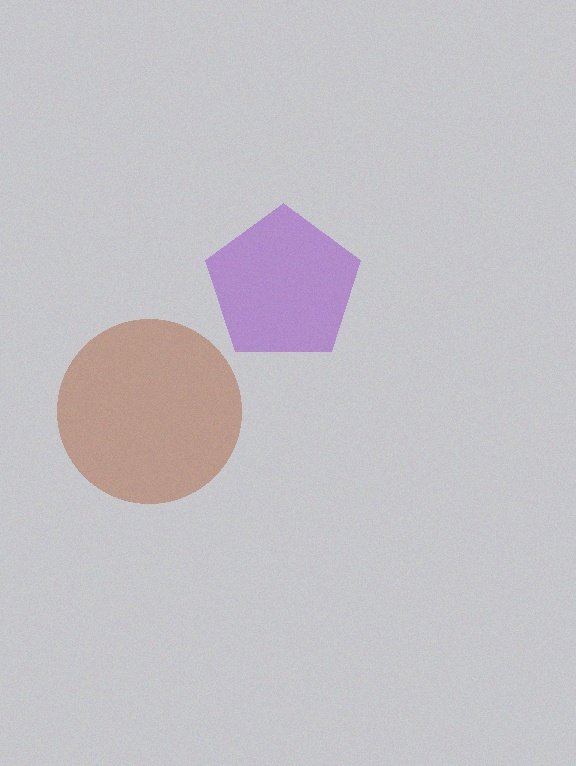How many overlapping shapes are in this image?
There are 2 overlapping shapes in the image.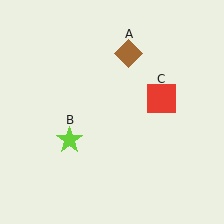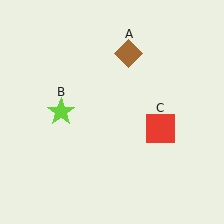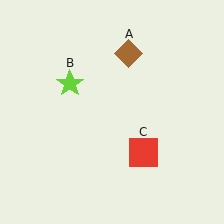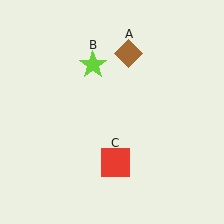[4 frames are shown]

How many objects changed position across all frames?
2 objects changed position: lime star (object B), red square (object C).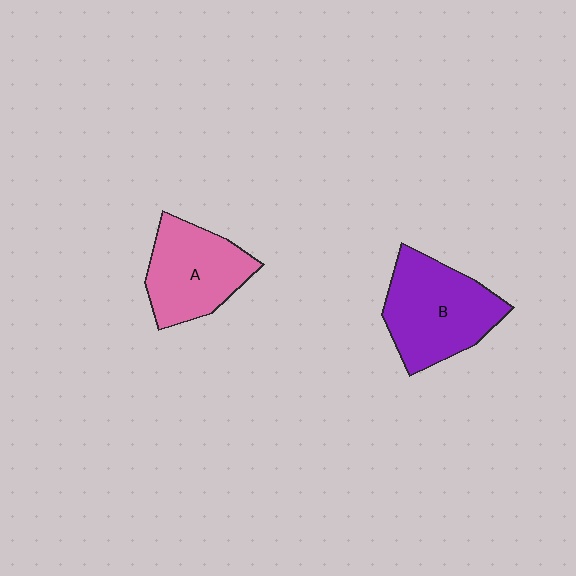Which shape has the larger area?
Shape B (purple).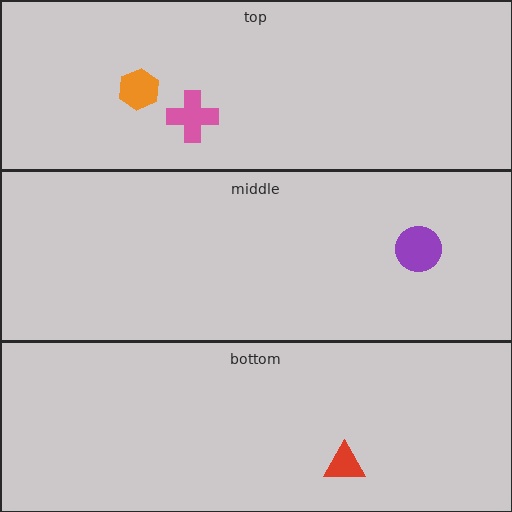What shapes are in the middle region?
The purple circle.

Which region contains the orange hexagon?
The top region.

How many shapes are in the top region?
2.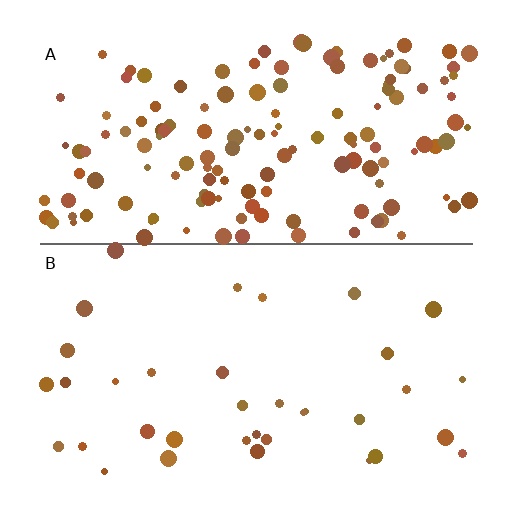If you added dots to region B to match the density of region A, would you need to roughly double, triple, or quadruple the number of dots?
Approximately quadruple.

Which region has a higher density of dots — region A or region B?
A (the top).